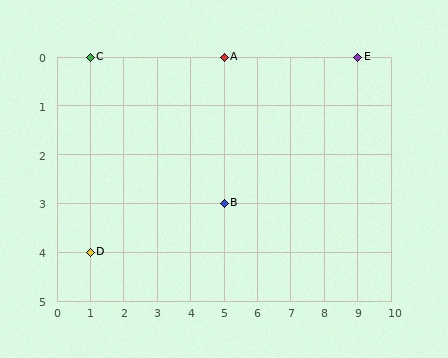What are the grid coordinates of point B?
Point B is at grid coordinates (5, 3).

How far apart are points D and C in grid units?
Points D and C are 4 rows apart.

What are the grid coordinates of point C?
Point C is at grid coordinates (1, 0).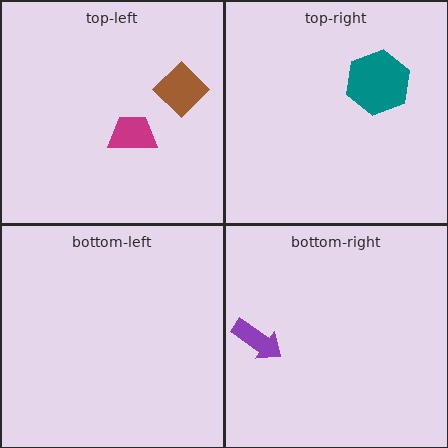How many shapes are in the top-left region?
2.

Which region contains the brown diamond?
The top-left region.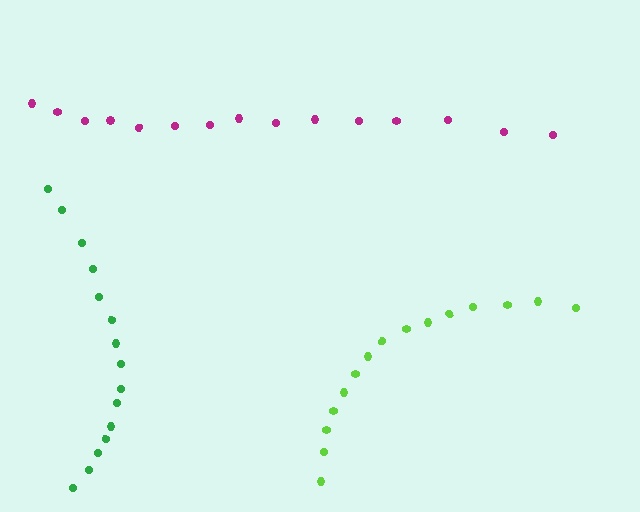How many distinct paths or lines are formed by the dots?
There are 3 distinct paths.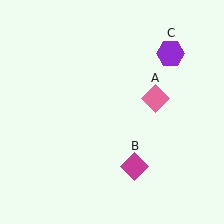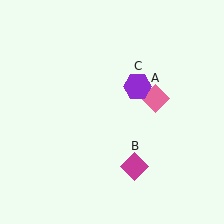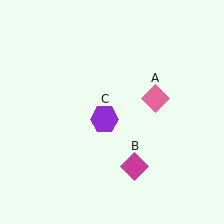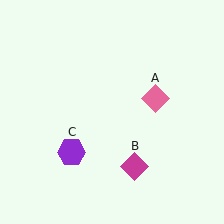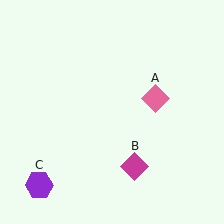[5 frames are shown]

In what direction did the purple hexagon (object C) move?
The purple hexagon (object C) moved down and to the left.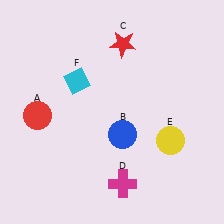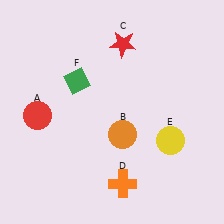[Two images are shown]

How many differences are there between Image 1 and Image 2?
There are 3 differences between the two images.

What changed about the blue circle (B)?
In Image 1, B is blue. In Image 2, it changed to orange.